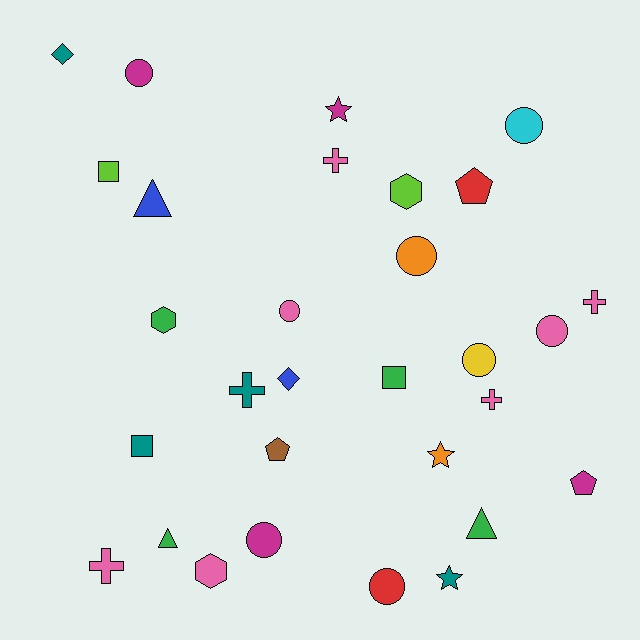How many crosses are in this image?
There are 5 crosses.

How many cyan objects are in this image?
There is 1 cyan object.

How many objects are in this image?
There are 30 objects.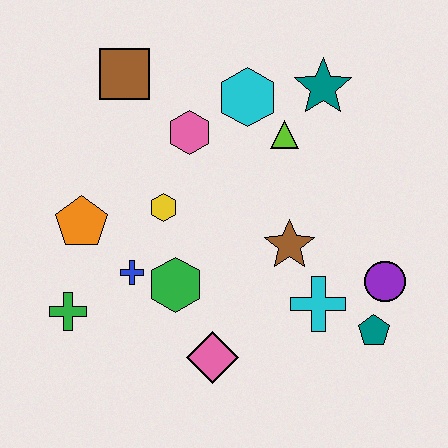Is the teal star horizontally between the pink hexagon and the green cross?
No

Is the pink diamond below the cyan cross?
Yes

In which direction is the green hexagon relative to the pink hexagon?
The green hexagon is below the pink hexagon.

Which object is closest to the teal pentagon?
The purple circle is closest to the teal pentagon.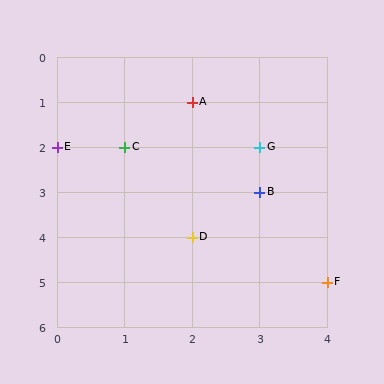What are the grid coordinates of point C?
Point C is at grid coordinates (1, 2).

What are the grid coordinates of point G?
Point G is at grid coordinates (3, 2).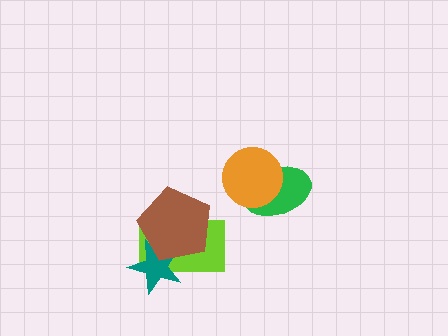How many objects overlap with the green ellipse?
1 object overlaps with the green ellipse.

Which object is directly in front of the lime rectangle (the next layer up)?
The teal star is directly in front of the lime rectangle.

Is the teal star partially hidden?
Yes, it is partially covered by another shape.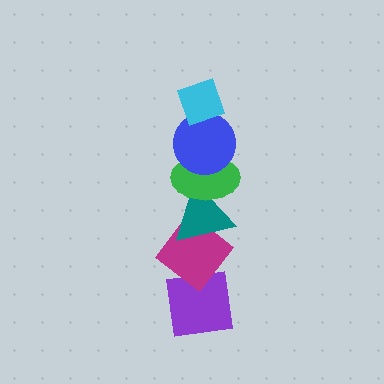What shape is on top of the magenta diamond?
The teal triangle is on top of the magenta diamond.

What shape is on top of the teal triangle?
The green ellipse is on top of the teal triangle.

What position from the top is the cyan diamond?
The cyan diamond is 1st from the top.